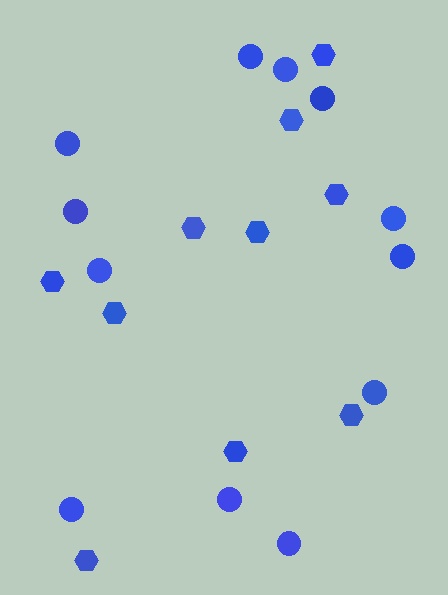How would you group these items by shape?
There are 2 groups: one group of circles (12) and one group of hexagons (10).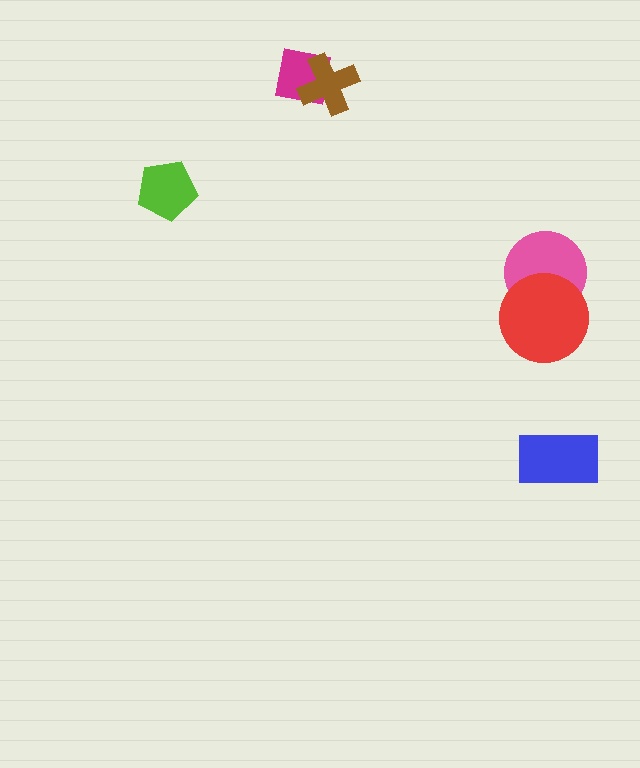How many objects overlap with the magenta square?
1 object overlaps with the magenta square.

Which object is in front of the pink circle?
The red circle is in front of the pink circle.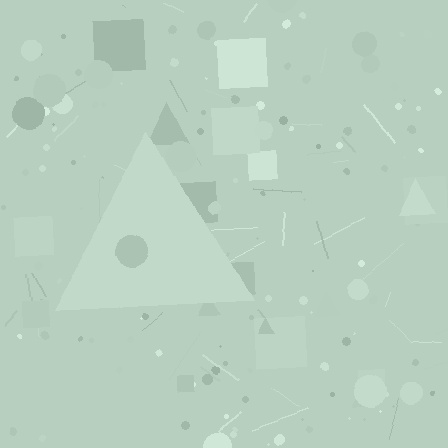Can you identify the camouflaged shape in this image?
The camouflaged shape is a triangle.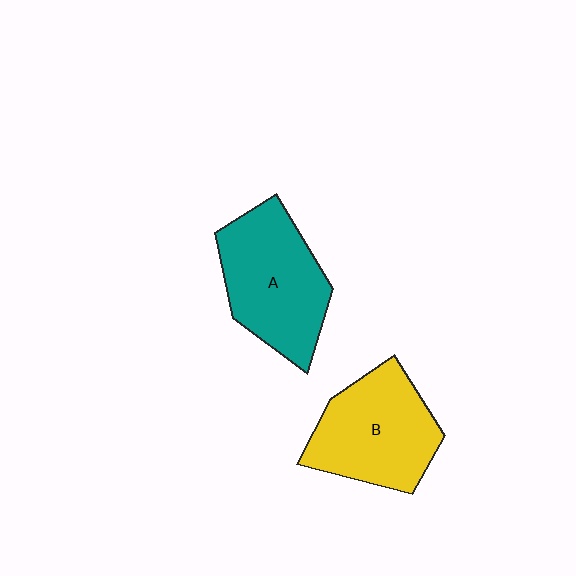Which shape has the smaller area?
Shape B (yellow).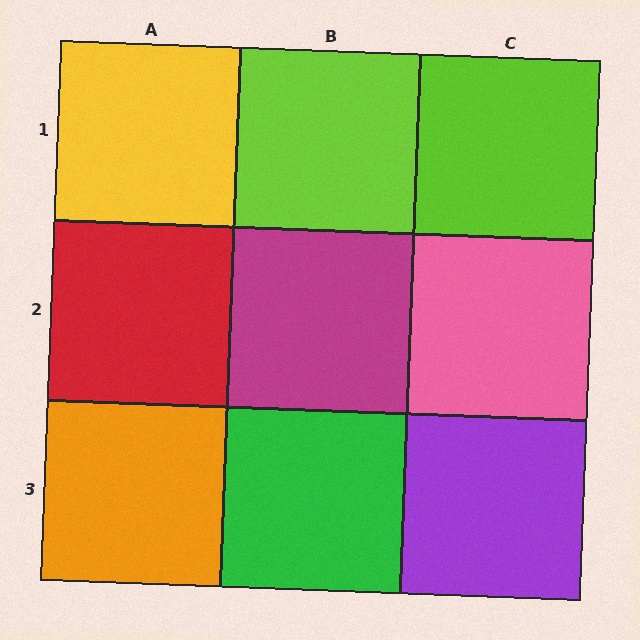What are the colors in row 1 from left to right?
Yellow, lime, lime.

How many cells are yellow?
1 cell is yellow.